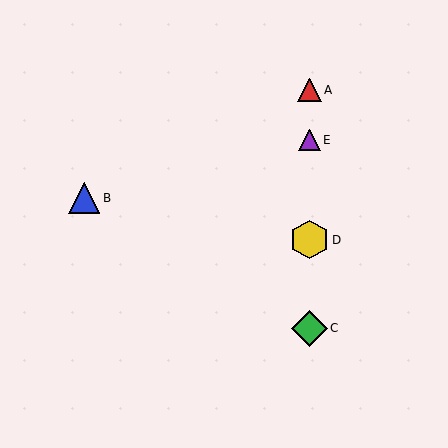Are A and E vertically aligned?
Yes, both are at x≈309.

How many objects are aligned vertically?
4 objects (A, C, D, E) are aligned vertically.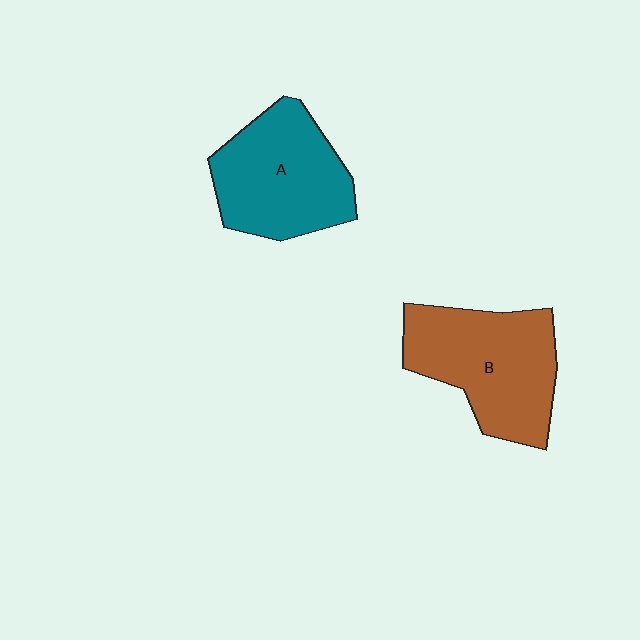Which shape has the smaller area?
Shape A (teal).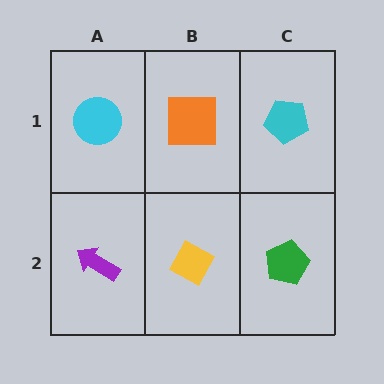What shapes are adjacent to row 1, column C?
A green pentagon (row 2, column C), an orange square (row 1, column B).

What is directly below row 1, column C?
A green pentagon.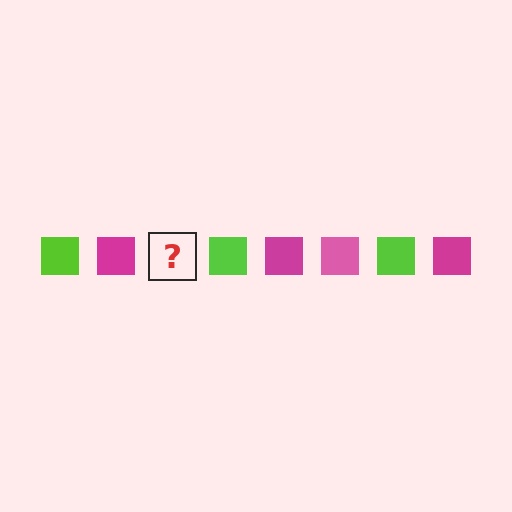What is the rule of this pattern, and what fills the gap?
The rule is that the pattern cycles through lime, magenta, pink squares. The gap should be filled with a pink square.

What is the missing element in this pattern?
The missing element is a pink square.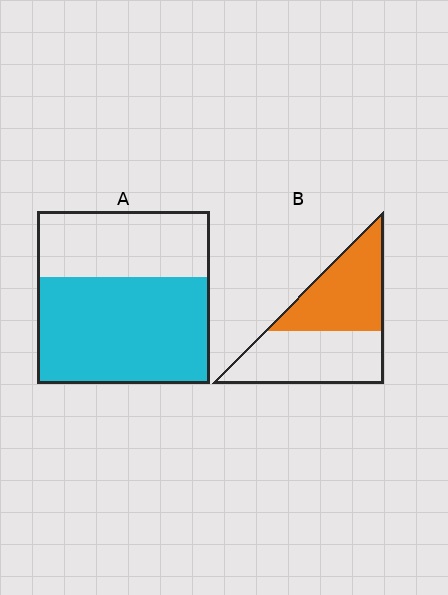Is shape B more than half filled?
Roughly half.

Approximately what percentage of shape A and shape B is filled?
A is approximately 60% and B is approximately 50%.